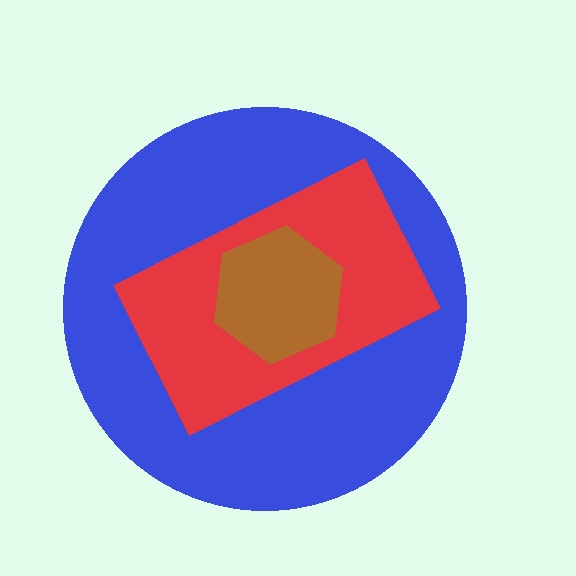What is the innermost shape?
The brown hexagon.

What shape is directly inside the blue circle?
The red rectangle.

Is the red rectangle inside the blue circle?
Yes.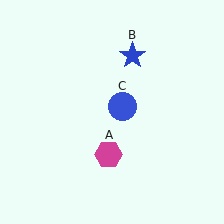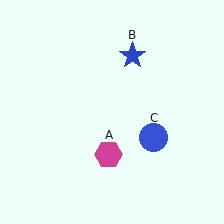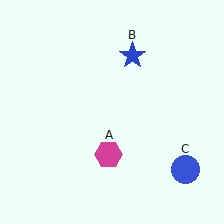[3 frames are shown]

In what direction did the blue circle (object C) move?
The blue circle (object C) moved down and to the right.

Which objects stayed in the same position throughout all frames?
Magenta hexagon (object A) and blue star (object B) remained stationary.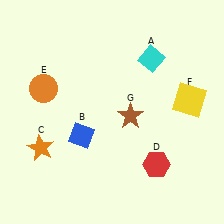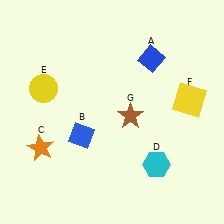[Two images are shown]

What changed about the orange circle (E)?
In Image 1, E is orange. In Image 2, it changed to yellow.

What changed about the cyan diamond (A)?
In Image 1, A is cyan. In Image 2, it changed to blue.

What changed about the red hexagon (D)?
In Image 1, D is red. In Image 2, it changed to cyan.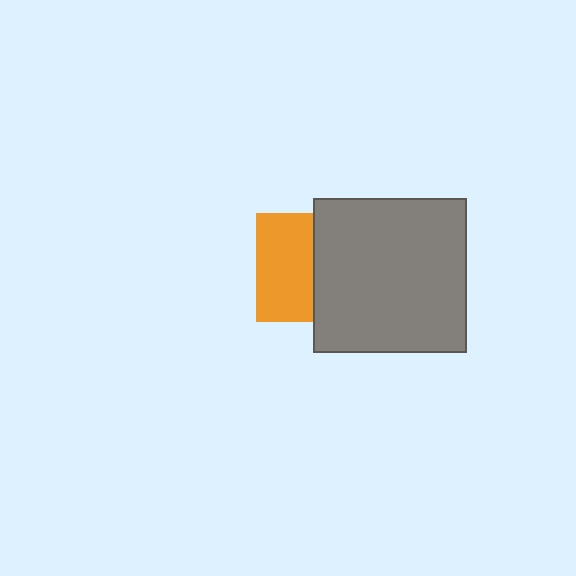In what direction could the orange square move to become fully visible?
The orange square could move left. That would shift it out from behind the gray square entirely.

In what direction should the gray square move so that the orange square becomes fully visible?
The gray square should move right. That is the shortest direction to clear the overlap and leave the orange square fully visible.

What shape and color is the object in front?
The object in front is a gray square.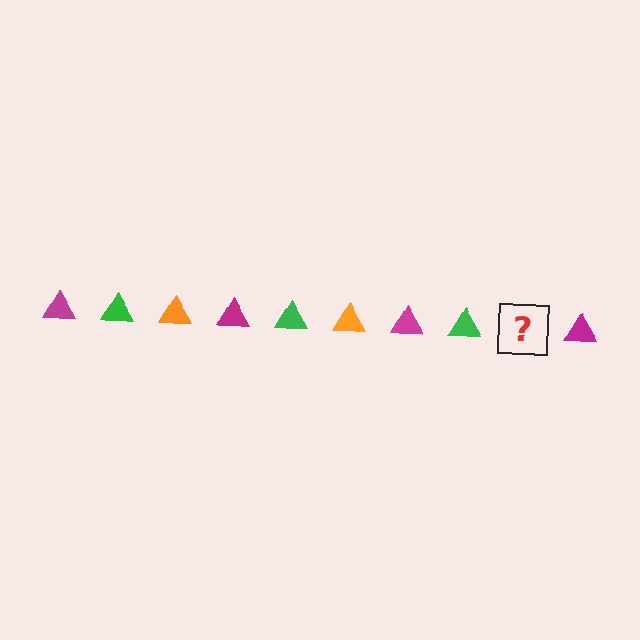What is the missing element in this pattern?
The missing element is an orange triangle.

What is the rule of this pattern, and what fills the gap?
The rule is that the pattern cycles through magenta, green, orange triangles. The gap should be filled with an orange triangle.